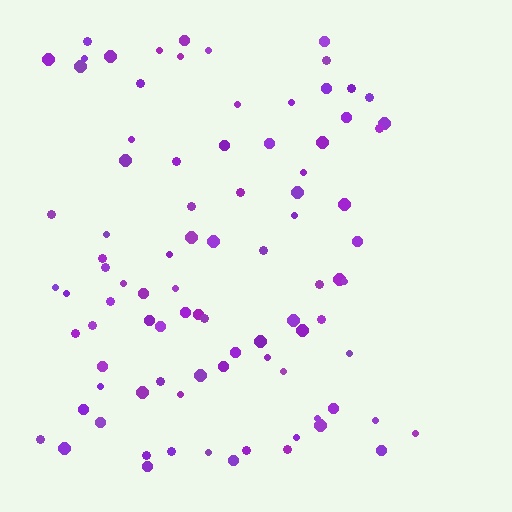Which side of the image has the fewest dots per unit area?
The right.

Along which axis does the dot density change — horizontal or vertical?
Horizontal.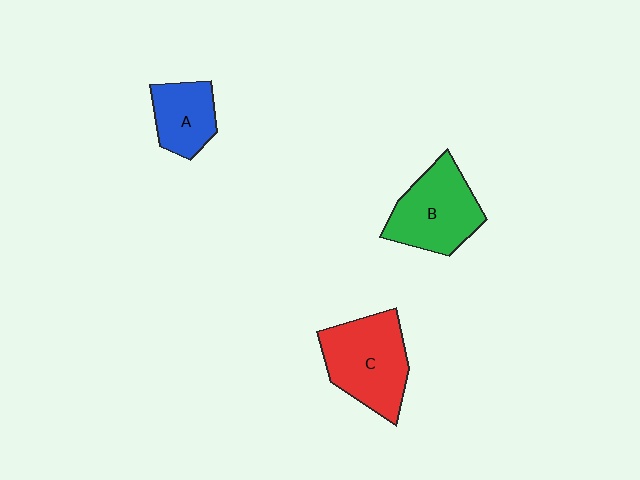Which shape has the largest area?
Shape C (red).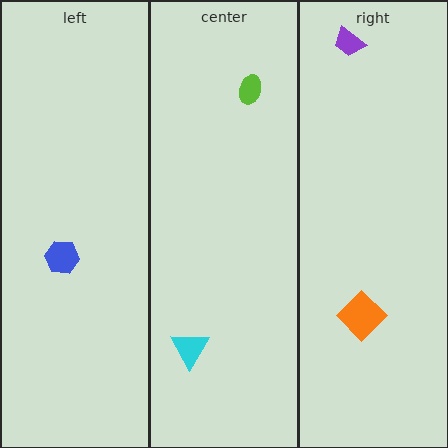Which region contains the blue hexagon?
The left region.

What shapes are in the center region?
The cyan triangle, the lime ellipse.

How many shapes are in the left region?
1.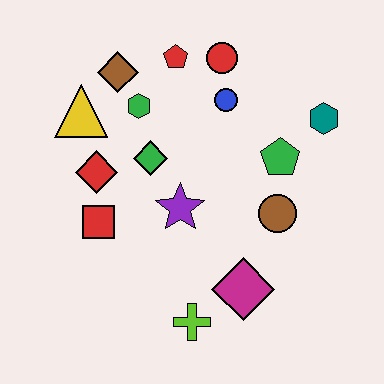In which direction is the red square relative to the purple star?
The red square is to the left of the purple star.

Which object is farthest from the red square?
The teal hexagon is farthest from the red square.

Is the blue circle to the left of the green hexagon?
No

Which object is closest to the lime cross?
The magenta diamond is closest to the lime cross.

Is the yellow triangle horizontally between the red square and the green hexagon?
No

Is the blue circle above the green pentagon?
Yes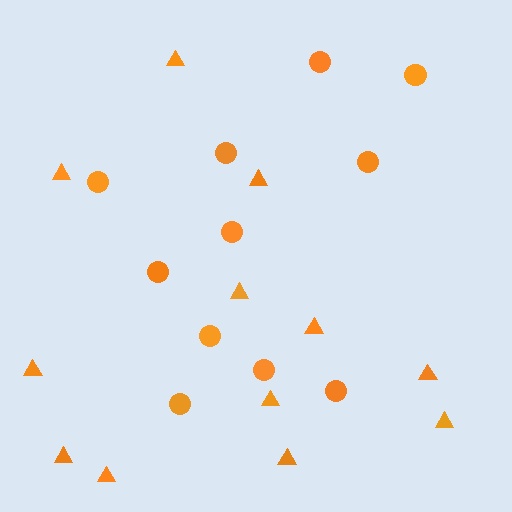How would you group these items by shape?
There are 2 groups: one group of circles (11) and one group of triangles (12).